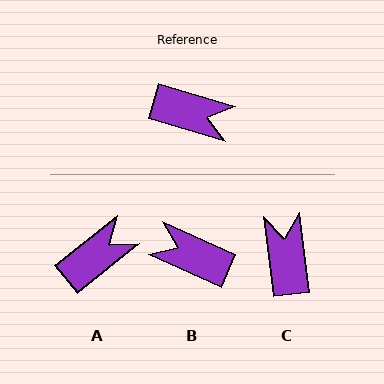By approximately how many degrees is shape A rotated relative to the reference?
Approximately 55 degrees counter-clockwise.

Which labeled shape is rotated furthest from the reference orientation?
B, about 173 degrees away.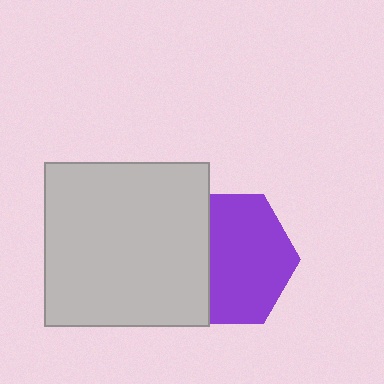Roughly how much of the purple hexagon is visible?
Most of it is visible (roughly 65%).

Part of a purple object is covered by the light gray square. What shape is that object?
It is a hexagon.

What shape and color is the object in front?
The object in front is a light gray square.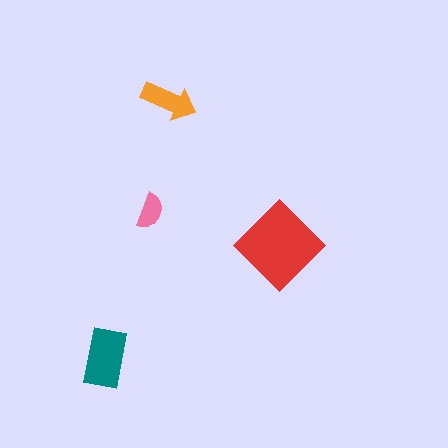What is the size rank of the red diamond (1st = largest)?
1st.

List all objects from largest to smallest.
The red diamond, the teal rectangle, the orange arrow, the pink semicircle.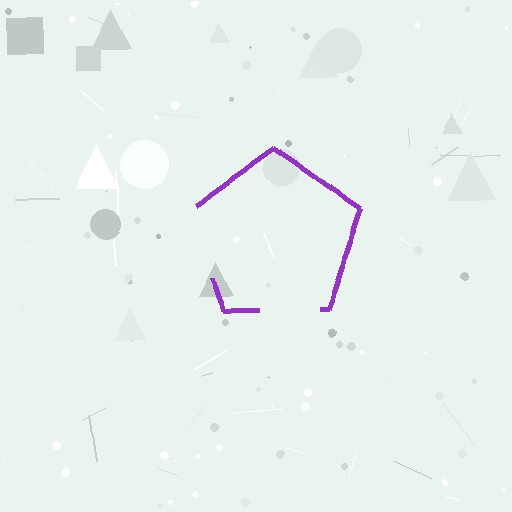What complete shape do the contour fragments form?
The contour fragments form a pentagon.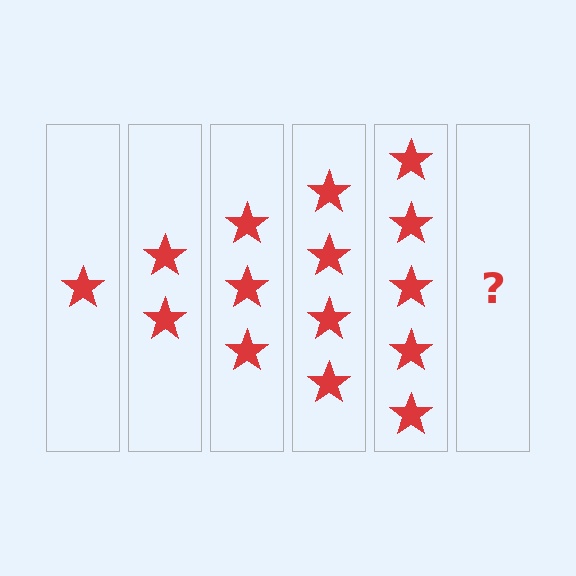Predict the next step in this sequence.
The next step is 6 stars.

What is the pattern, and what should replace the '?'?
The pattern is that each step adds one more star. The '?' should be 6 stars.